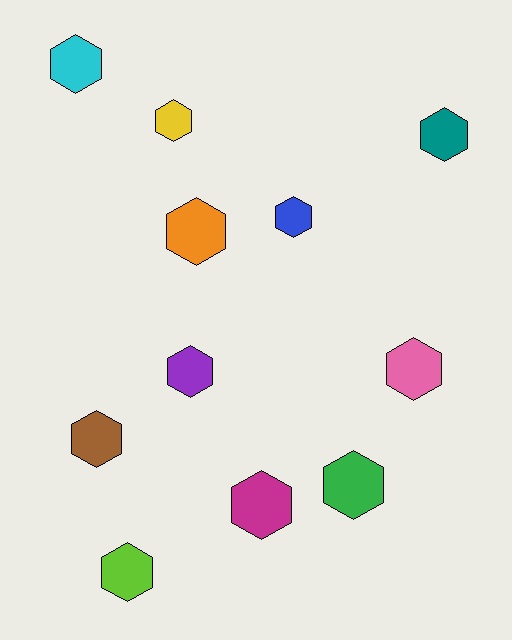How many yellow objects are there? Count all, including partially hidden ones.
There is 1 yellow object.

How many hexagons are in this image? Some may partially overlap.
There are 11 hexagons.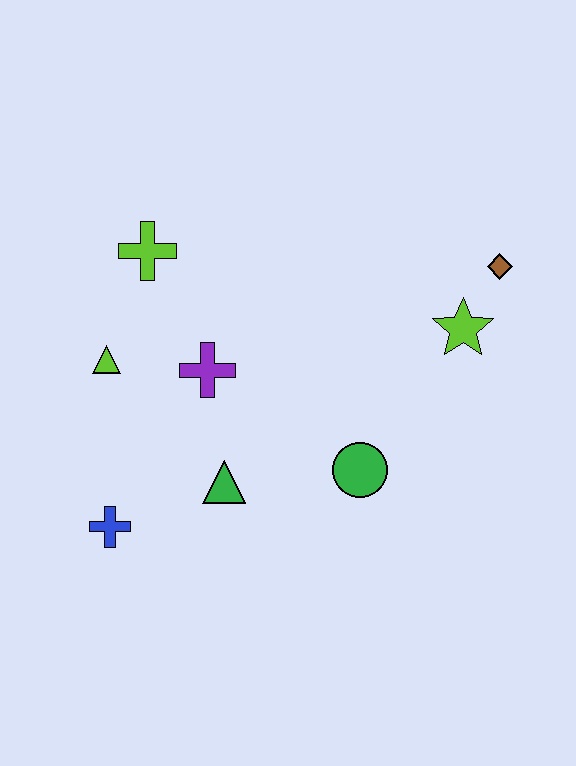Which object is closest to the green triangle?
The purple cross is closest to the green triangle.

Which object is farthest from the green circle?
The lime cross is farthest from the green circle.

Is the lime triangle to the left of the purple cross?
Yes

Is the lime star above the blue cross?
Yes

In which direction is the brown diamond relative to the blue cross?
The brown diamond is to the right of the blue cross.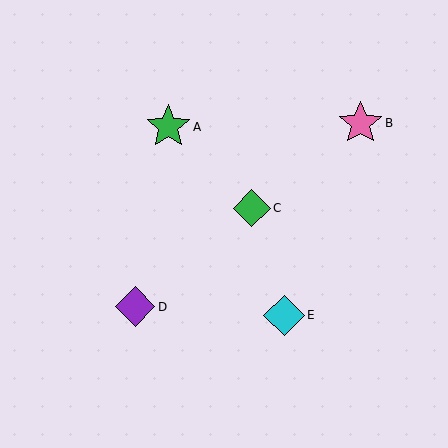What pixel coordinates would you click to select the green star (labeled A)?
Click at (168, 127) to select the green star A.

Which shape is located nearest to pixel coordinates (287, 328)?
The cyan diamond (labeled E) at (284, 315) is nearest to that location.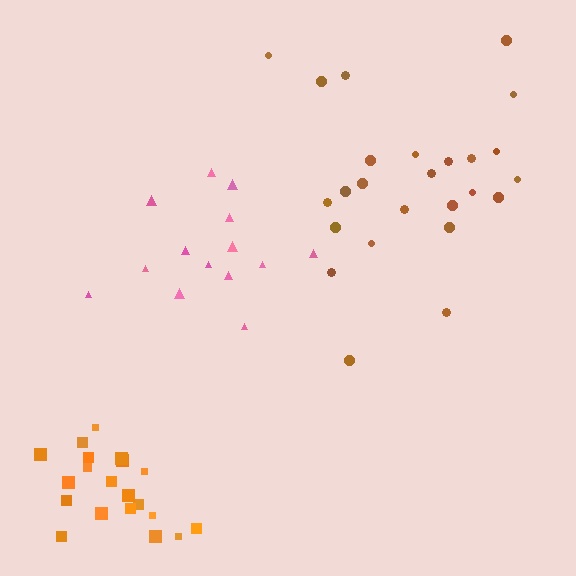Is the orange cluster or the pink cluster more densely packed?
Orange.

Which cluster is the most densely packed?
Orange.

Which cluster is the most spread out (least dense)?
Pink.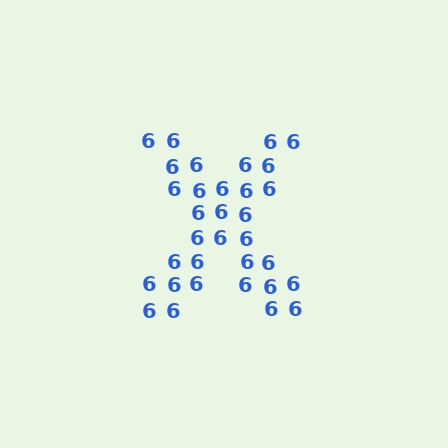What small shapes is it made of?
It is made of small digit 6's.